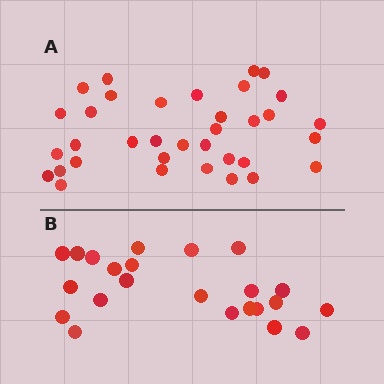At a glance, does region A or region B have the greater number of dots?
Region A (the top region) has more dots.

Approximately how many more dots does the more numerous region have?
Region A has roughly 12 or so more dots than region B.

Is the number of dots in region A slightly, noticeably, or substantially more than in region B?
Region A has substantially more. The ratio is roughly 1.5 to 1.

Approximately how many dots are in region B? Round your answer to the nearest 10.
About 20 dots. (The exact count is 23, which rounds to 20.)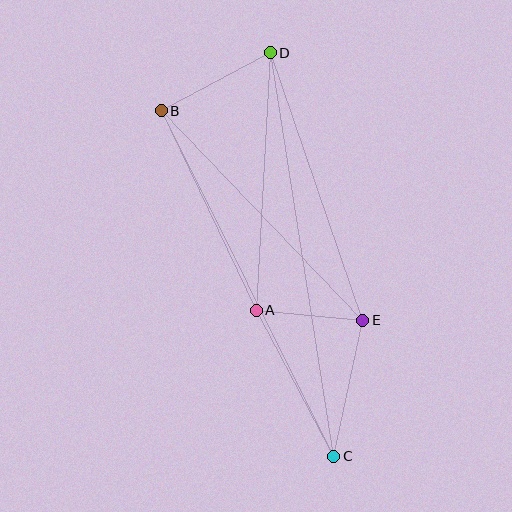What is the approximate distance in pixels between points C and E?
The distance between C and E is approximately 139 pixels.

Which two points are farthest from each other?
Points C and D are farthest from each other.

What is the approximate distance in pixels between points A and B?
The distance between A and B is approximately 221 pixels.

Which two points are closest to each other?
Points A and E are closest to each other.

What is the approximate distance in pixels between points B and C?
The distance between B and C is approximately 386 pixels.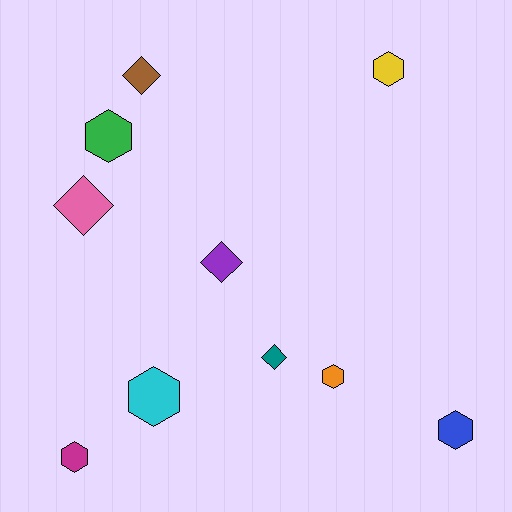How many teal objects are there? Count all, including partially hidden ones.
There is 1 teal object.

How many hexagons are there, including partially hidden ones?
There are 6 hexagons.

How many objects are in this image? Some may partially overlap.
There are 10 objects.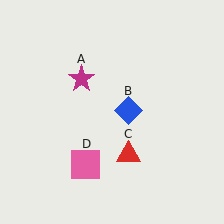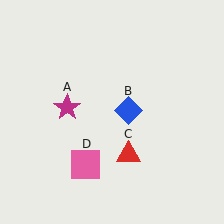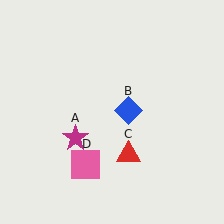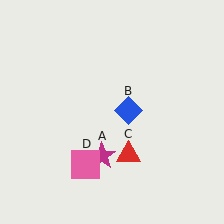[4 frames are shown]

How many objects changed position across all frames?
1 object changed position: magenta star (object A).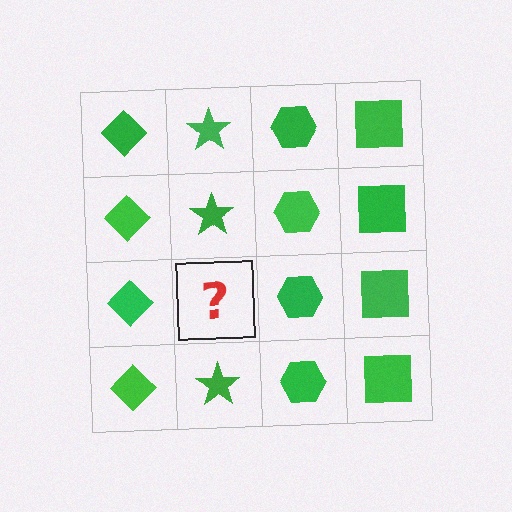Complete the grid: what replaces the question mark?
The question mark should be replaced with a green star.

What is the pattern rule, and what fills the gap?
The rule is that each column has a consistent shape. The gap should be filled with a green star.